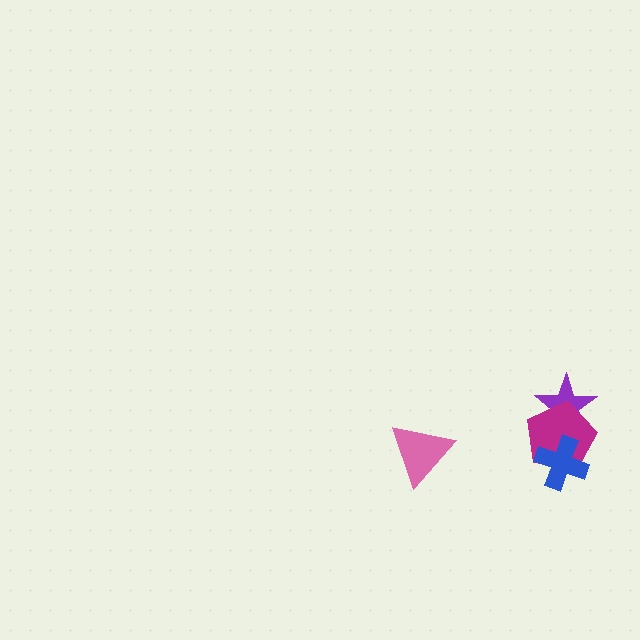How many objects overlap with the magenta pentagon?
2 objects overlap with the magenta pentagon.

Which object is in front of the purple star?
The magenta pentagon is in front of the purple star.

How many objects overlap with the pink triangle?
0 objects overlap with the pink triangle.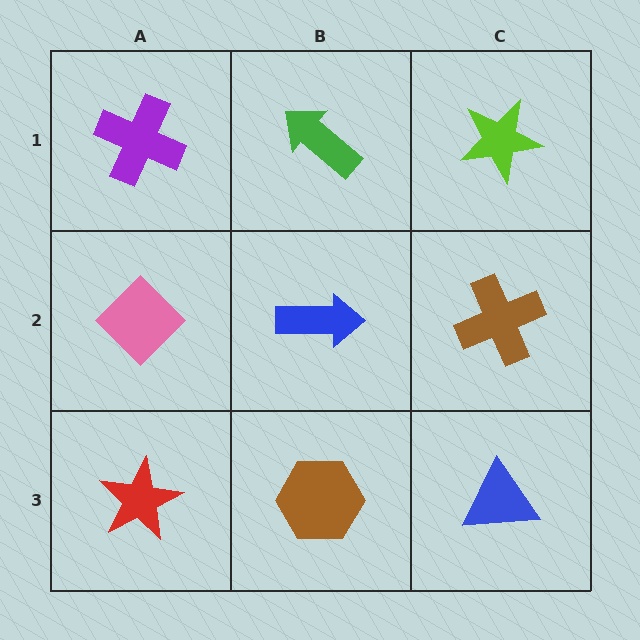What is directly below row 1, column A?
A pink diamond.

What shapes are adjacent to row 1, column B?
A blue arrow (row 2, column B), a purple cross (row 1, column A), a lime star (row 1, column C).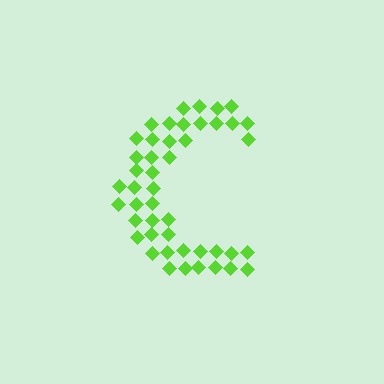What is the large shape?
The large shape is the letter C.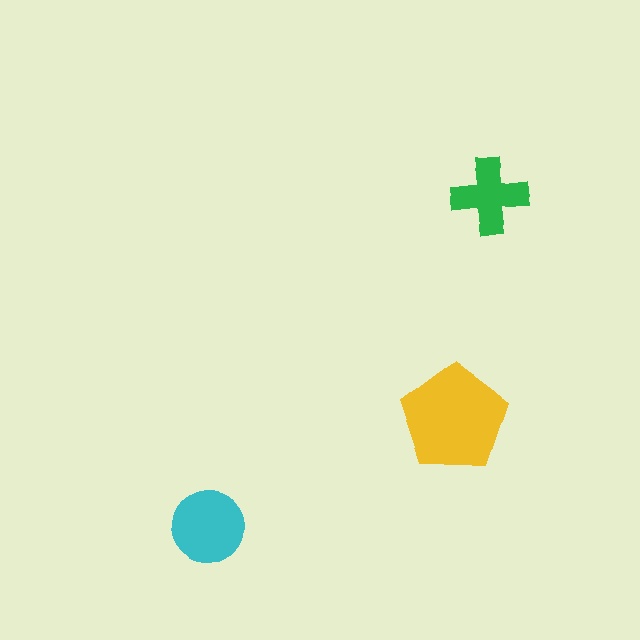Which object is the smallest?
The green cross.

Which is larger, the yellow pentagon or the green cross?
The yellow pentagon.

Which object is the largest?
The yellow pentagon.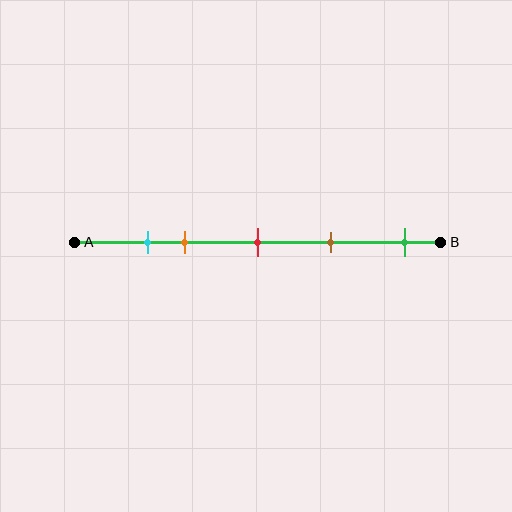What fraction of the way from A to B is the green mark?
The green mark is approximately 90% (0.9) of the way from A to B.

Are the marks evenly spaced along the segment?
No, the marks are not evenly spaced.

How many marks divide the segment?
There are 5 marks dividing the segment.